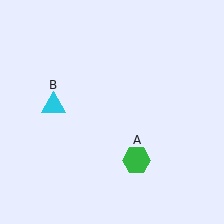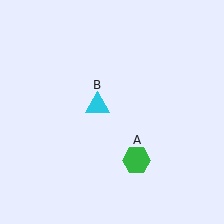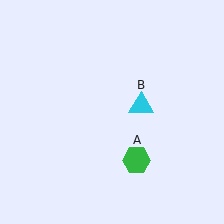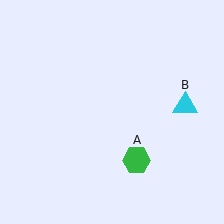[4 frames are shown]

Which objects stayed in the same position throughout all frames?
Green hexagon (object A) remained stationary.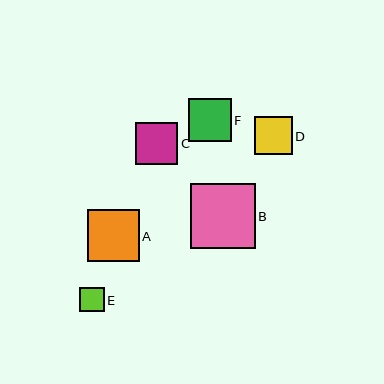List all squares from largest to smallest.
From largest to smallest: B, A, F, C, D, E.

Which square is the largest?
Square B is the largest with a size of approximately 64 pixels.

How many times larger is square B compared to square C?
Square B is approximately 1.5 times the size of square C.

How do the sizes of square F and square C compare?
Square F and square C are approximately the same size.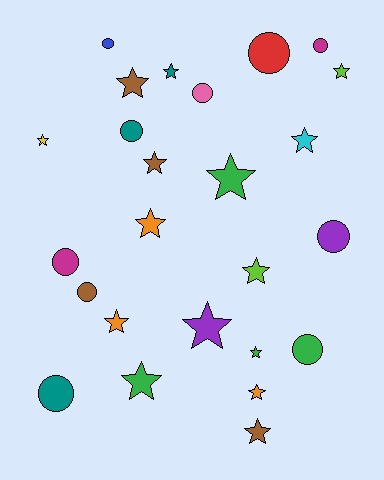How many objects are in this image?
There are 25 objects.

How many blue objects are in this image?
There is 1 blue object.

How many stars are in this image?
There are 15 stars.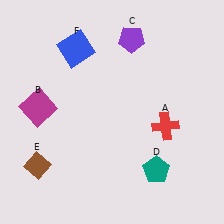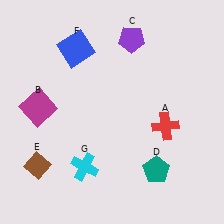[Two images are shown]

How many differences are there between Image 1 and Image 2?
There is 1 difference between the two images.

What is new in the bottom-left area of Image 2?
A cyan cross (G) was added in the bottom-left area of Image 2.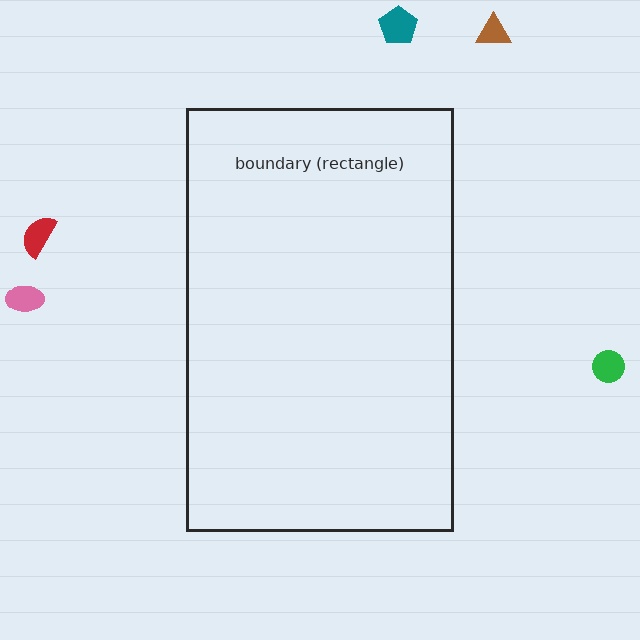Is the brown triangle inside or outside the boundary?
Outside.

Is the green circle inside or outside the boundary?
Outside.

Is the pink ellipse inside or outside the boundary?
Outside.